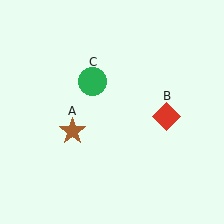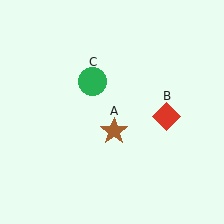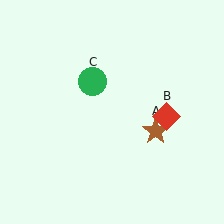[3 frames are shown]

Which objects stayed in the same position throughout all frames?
Red diamond (object B) and green circle (object C) remained stationary.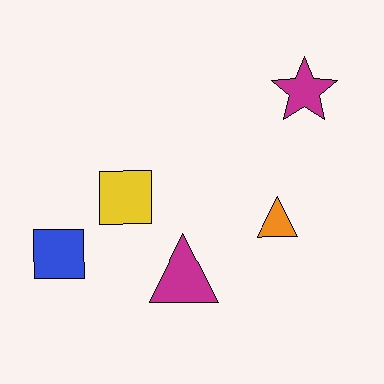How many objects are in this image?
There are 5 objects.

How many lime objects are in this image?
There are no lime objects.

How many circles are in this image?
There are no circles.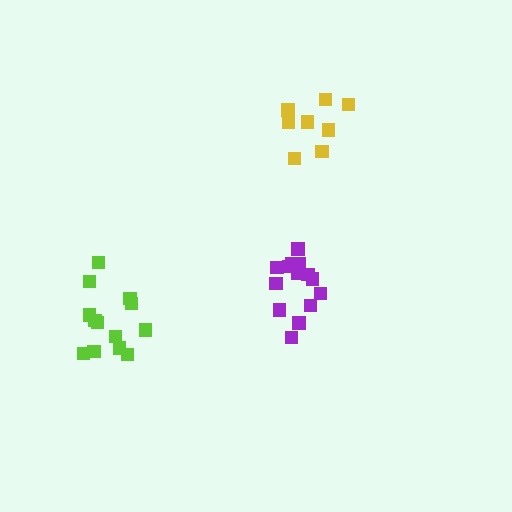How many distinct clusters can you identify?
There are 3 distinct clusters.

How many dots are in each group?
Group 1: 8 dots, Group 2: 14 dots, Group 3: 13 dots (35 total).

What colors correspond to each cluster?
The clusters are colored: yellow, purple, lime.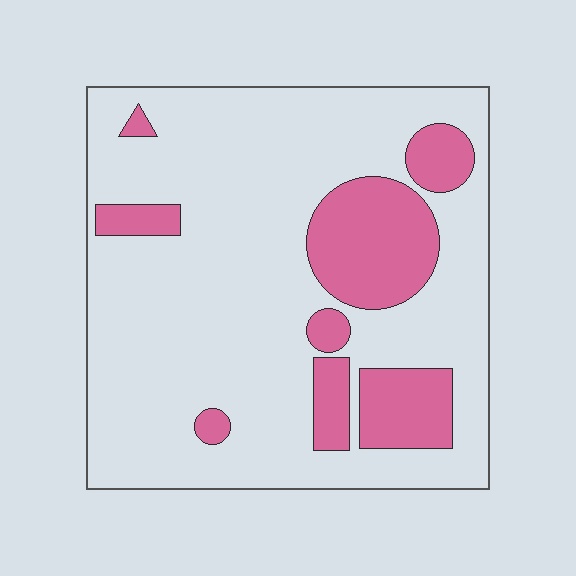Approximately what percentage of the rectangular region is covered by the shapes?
Approximately 20%.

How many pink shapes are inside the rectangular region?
8.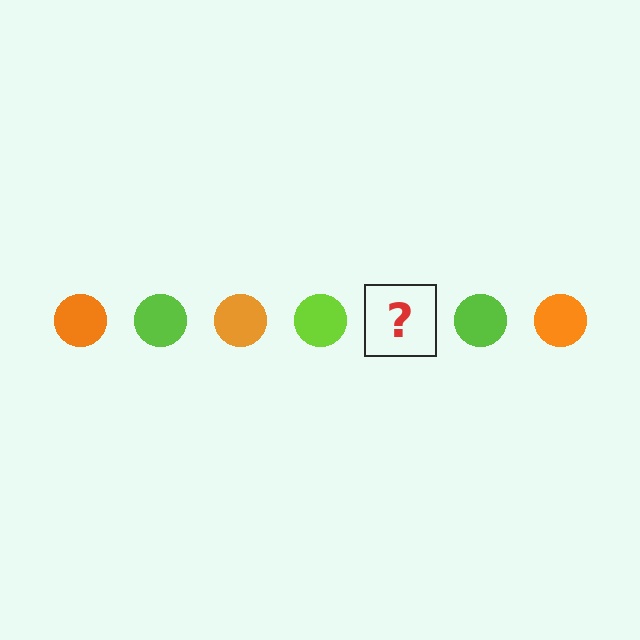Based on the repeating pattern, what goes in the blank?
The blank should be an orange circle.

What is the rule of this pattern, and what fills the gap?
The rule is that the pattern cycles through orange, lime circles. The gap should be filled with an orange circle.